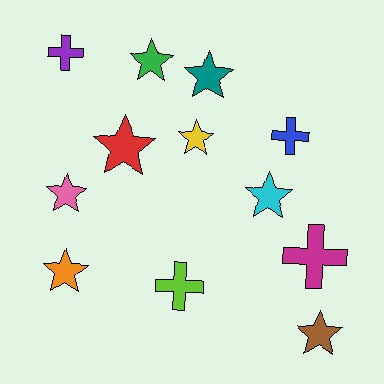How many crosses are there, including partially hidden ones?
There are 4 crosses.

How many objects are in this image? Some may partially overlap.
There are 12 objects.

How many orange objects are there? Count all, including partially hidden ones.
There is 1 orange object.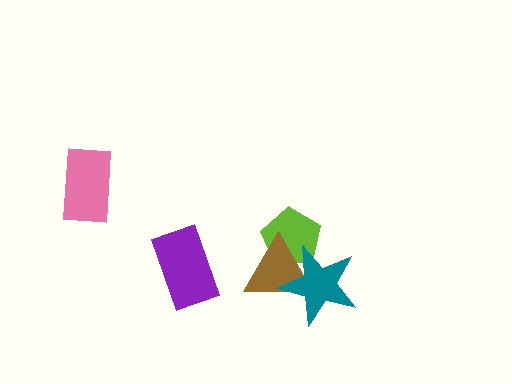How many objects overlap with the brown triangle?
2 objects overlap with the brown triangle.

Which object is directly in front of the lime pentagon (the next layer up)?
The brown triangle is directly in front of the lime pentagon.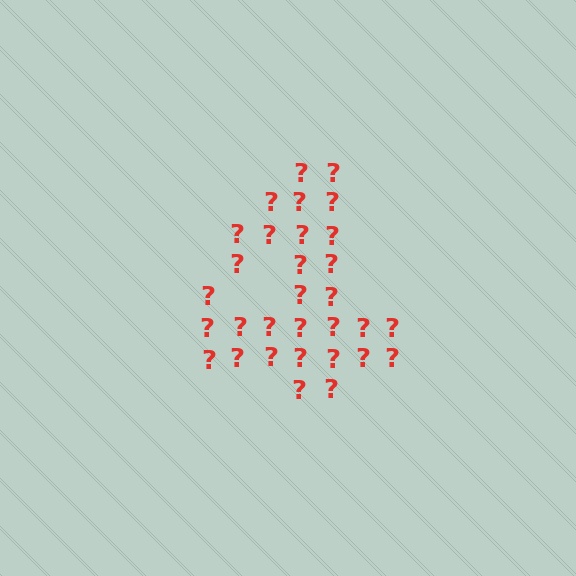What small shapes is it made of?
It is made of small question marks.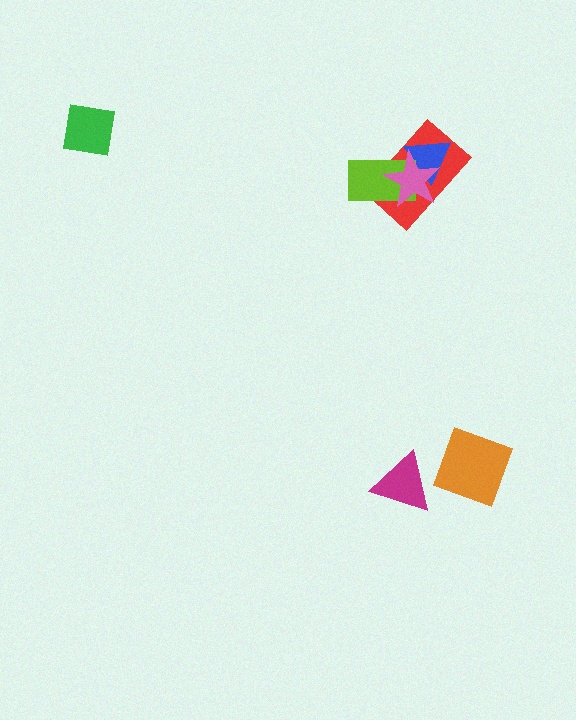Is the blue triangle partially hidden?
Yes, it is partially covered by another shape.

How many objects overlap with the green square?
0 objects overlap with the green square.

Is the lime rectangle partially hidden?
Yes, it is partially covered by another shape.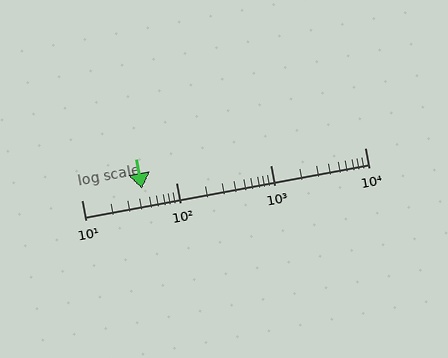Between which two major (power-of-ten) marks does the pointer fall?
The pointer is between 10 and 100.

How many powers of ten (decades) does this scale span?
The scale spans 3 decades, from 10 to 10000.